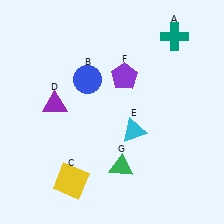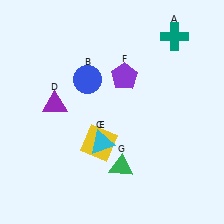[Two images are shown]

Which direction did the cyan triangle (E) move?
The cyan triangle (E) moved left.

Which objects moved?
The objects that moved are: the yellow square (C), the cyan triangle (E).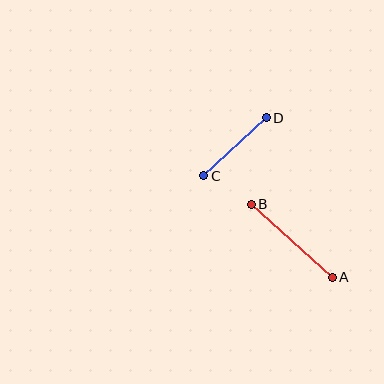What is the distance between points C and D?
The distance is approximately 85 pixels.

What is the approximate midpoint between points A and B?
The midpoint is at approximately (292, 241) pixels.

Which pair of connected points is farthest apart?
Points A and B are farthest apart.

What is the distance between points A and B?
The distance is approximately 109 pixels.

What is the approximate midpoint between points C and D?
The midpoint is at approximately (235, 147) pixels.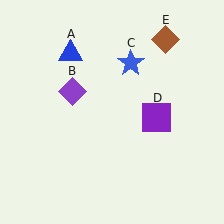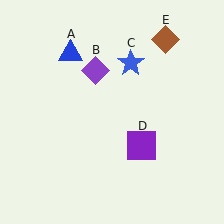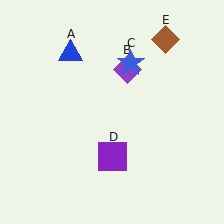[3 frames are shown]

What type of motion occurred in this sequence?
The purple diamond (object B), purple square (object D) rotated clockwise around the center of the scene.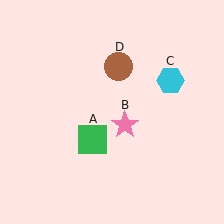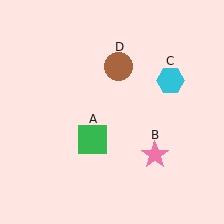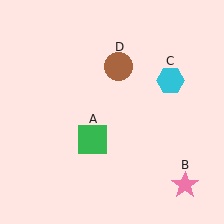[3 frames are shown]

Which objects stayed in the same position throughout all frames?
Green square (object A) and cyan hexagon (object C) and brown circle (object D) remained stationary.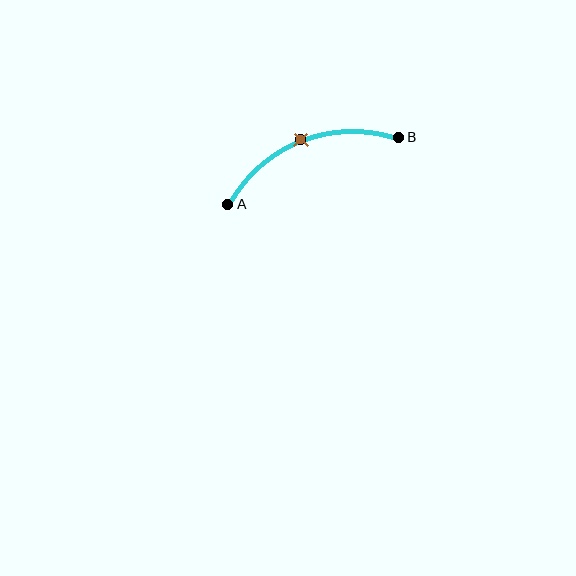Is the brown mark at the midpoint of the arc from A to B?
Yes. The brown mark lies on the arc at equal arc-length from both A and B — it is the arc midpoint.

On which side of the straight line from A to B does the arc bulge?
The arc bulges above the straight line connecting A and B.